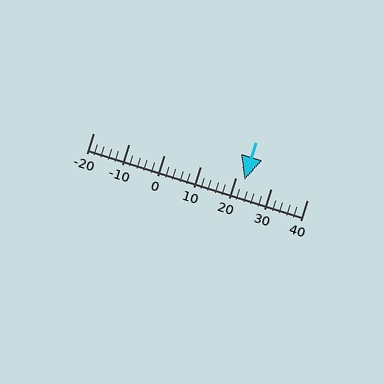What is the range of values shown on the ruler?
The ruler shows values from -20 to 40.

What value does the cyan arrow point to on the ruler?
The cyan arrow points to approximately 22.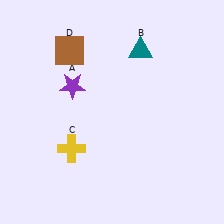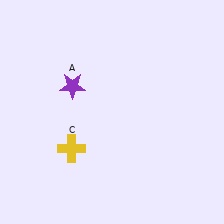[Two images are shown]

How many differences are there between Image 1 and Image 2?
There are 2 differences between the two images.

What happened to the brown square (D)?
The brown square (D) was removed in Image 2. It was in the top-left area of Image 1.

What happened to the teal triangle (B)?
The teal triangle (B) was removed in Image 2. It was in the top-right area of Image 1.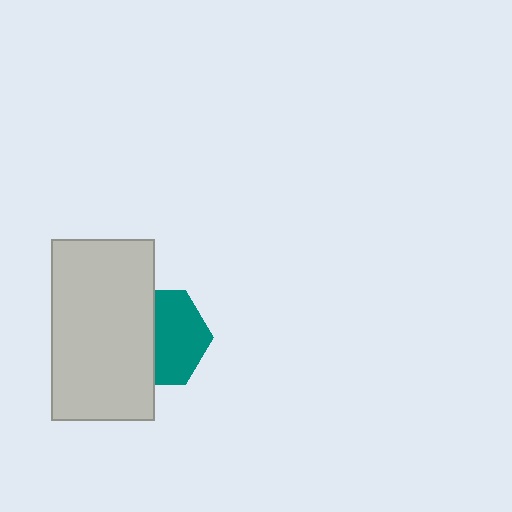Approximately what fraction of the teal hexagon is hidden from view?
Roughly 46% of the teal hexagon is hidden behind the light gray rectangle.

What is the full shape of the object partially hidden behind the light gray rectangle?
The partially hidden object is a teal hexagon.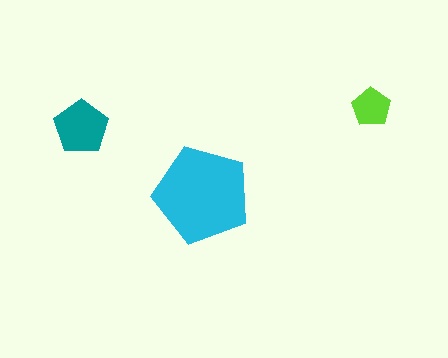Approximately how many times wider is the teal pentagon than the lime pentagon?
About 1.5 times wider.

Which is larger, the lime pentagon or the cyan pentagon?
The cyan one.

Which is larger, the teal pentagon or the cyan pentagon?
The cyan one.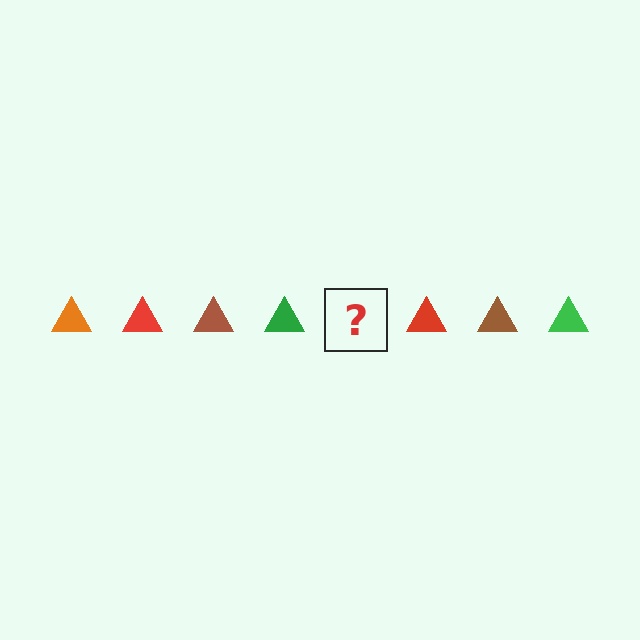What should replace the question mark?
The question mark should be replaced with an orange triangle.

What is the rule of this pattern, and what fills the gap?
The rule is that the pattern cycles through orange, red, brown, green triangles. The gap should be filled with an orange triangle.